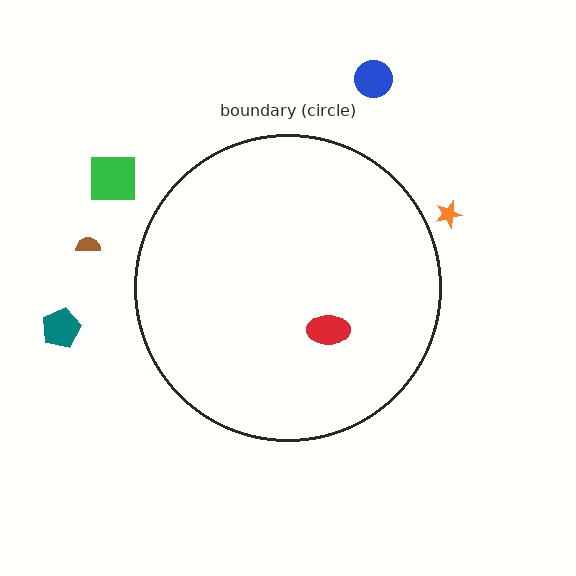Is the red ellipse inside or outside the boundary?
Inside.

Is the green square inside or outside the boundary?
Outside.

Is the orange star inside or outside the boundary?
Outside.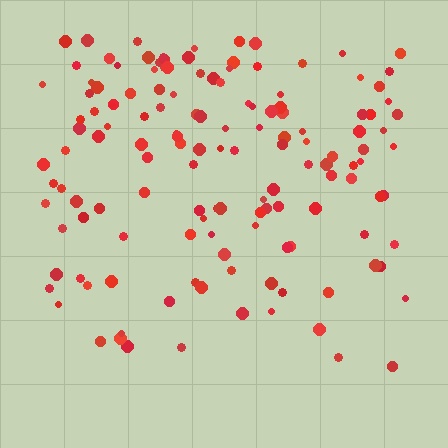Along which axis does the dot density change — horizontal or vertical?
Vertical.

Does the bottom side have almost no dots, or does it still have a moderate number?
Still a moderate number, just noticeably fewer than the top.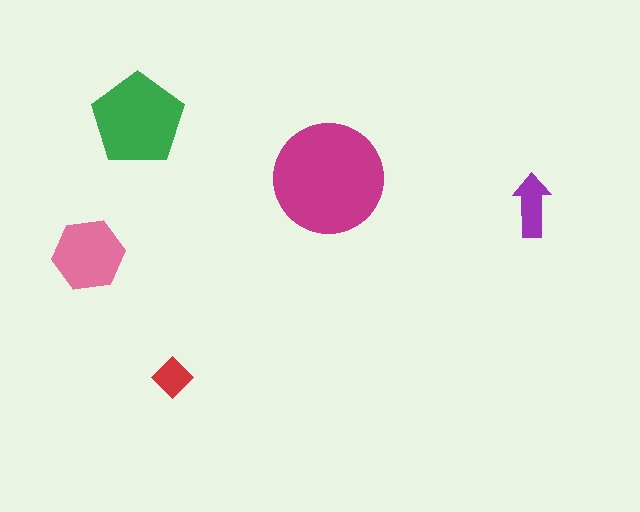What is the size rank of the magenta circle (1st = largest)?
1st.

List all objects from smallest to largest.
The red diamond, the purple arrow, the pink hexagon, the green pentagon, the magenta circle.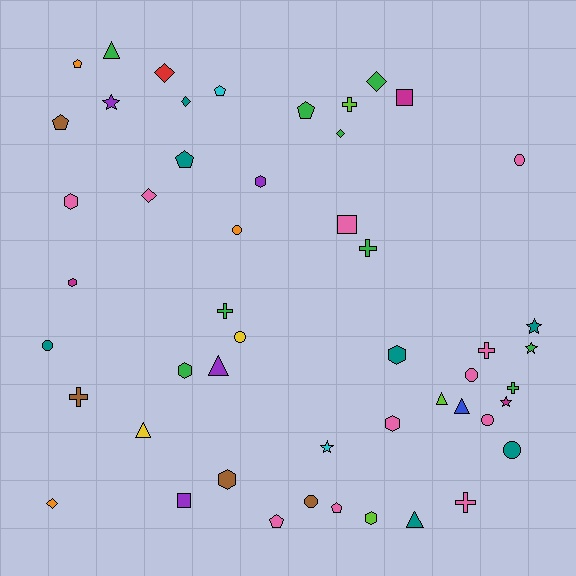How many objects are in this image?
There are 50 objects.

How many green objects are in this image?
There are 9 green objects.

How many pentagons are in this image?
There are 7 pentagons.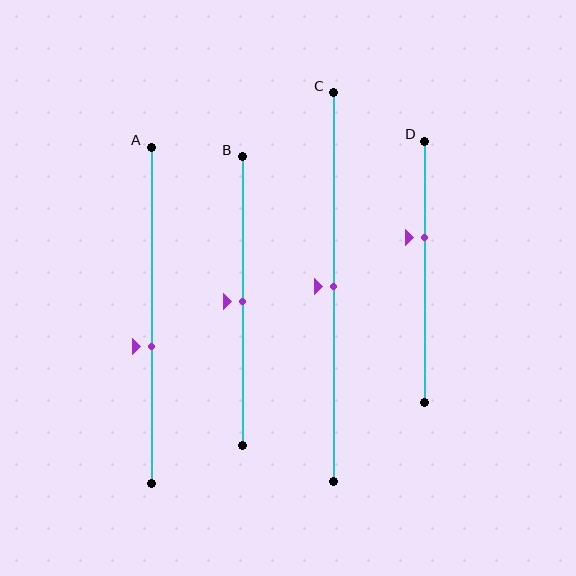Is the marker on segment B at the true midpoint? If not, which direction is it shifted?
Yes, the marker on segment B is at the true midpoint.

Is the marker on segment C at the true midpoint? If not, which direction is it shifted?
Yes, the marker on segment C is at the true midpoint.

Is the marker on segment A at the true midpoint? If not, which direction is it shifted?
No, the marker on segment A is shifted downward by about 9% of the segment length.